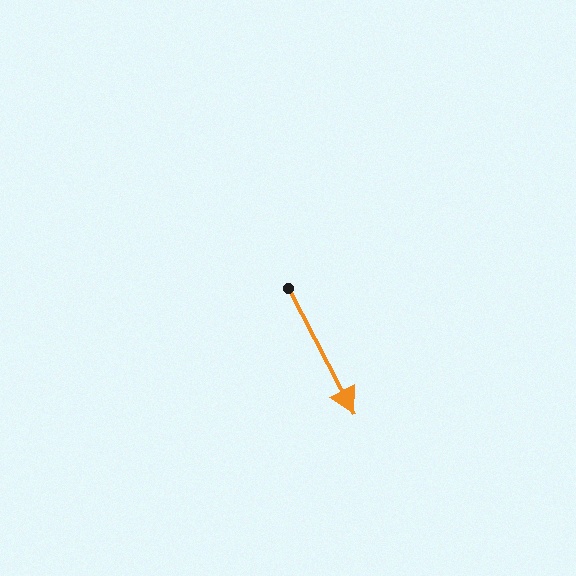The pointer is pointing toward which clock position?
Roughly 5 o'clock.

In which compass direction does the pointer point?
Southeast.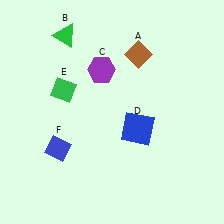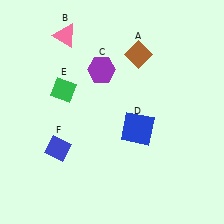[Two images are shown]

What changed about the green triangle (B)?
In Image 1, B is green. In Image 2, it changed to pink.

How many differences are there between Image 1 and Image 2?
There is 1 difference between the two images.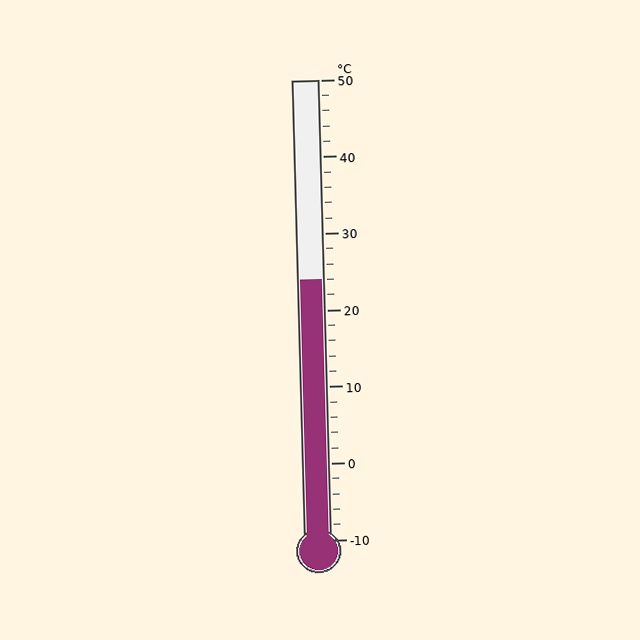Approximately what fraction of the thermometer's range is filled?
The thermometer is filled to approximately 55% of its range.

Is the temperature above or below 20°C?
The temperature is above 20°C.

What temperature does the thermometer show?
The thermometer shows approximately 24°C.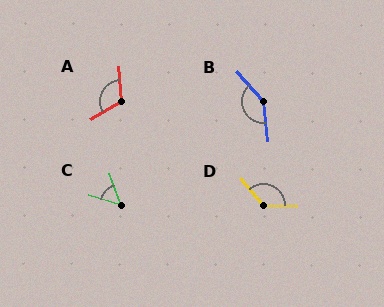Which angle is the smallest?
C, at approximately 54 degrees.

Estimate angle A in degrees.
Approximately 116 degrees.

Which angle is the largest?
B, at approximately 145 degrees.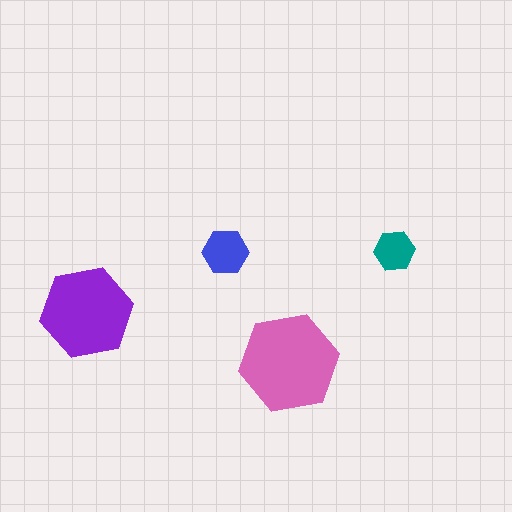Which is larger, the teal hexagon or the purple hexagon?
The purple one.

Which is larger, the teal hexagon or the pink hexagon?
The pink one.